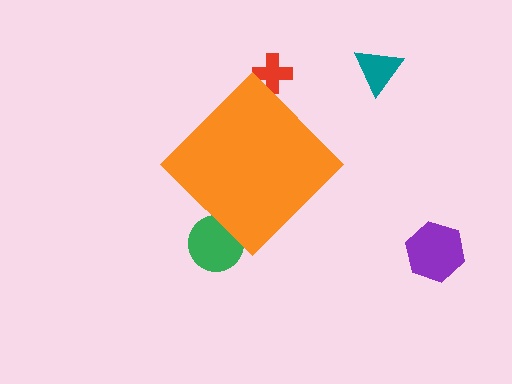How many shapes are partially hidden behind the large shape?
2 shapes are partially hidden.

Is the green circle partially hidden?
Yes, the green circle is partially hidden behind the orange diamond.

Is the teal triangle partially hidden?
No, the teal triangle is fully visible.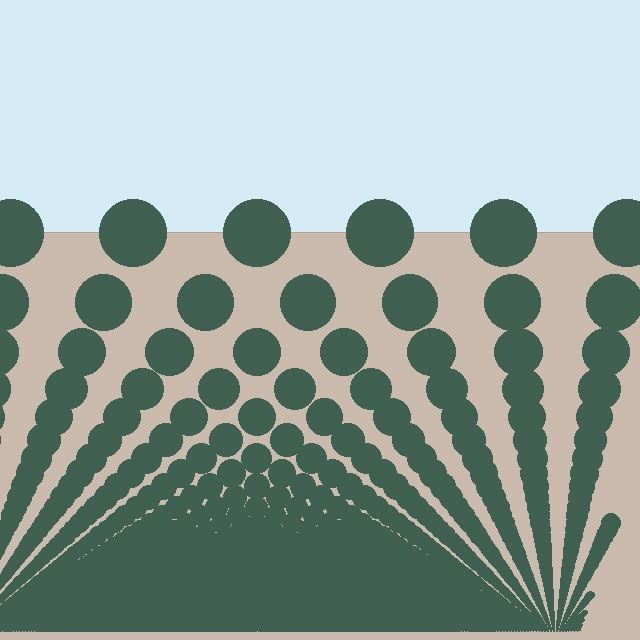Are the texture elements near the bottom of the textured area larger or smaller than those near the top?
Smaller. The gradient is inverted — elements near the bottom are smaller and denser.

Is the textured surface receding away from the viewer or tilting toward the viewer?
The surface appears to tilt toward the viewer. Texture elements get larger and sparser toward the top.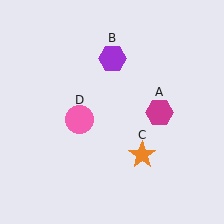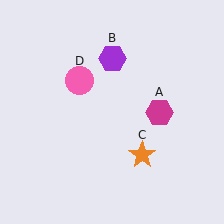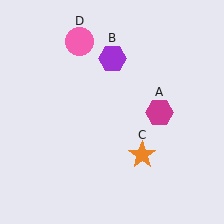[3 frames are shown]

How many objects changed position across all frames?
1 object changed position: pink circle (object D).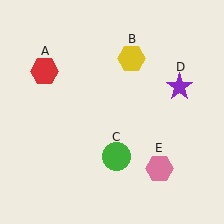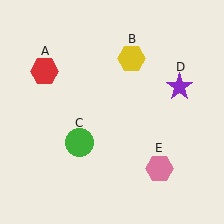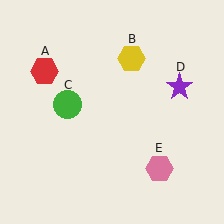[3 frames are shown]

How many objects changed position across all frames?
1 object changed position: green circle (object C).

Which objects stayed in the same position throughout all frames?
Red hexagon (object A) and yellow hexagon (object B) and purple star (object D) and pink hexagon (object E) remained stationary.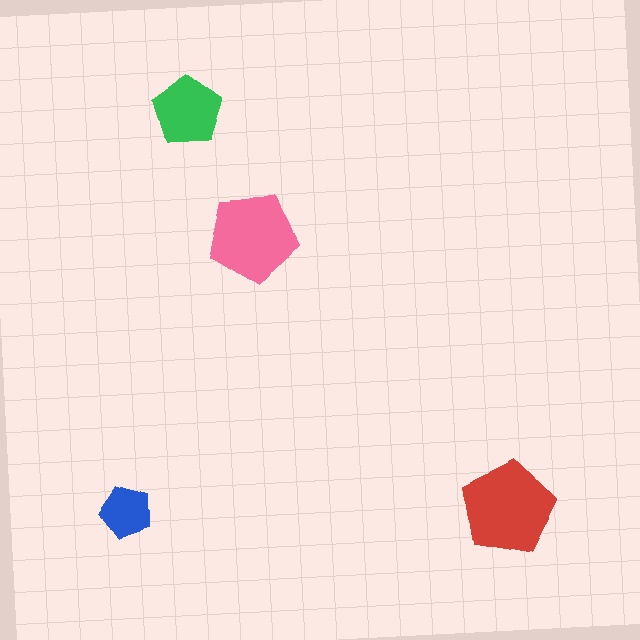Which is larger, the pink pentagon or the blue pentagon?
The pink one.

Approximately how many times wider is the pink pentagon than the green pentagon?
About 1.5 times wider.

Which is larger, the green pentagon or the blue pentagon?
The green one.